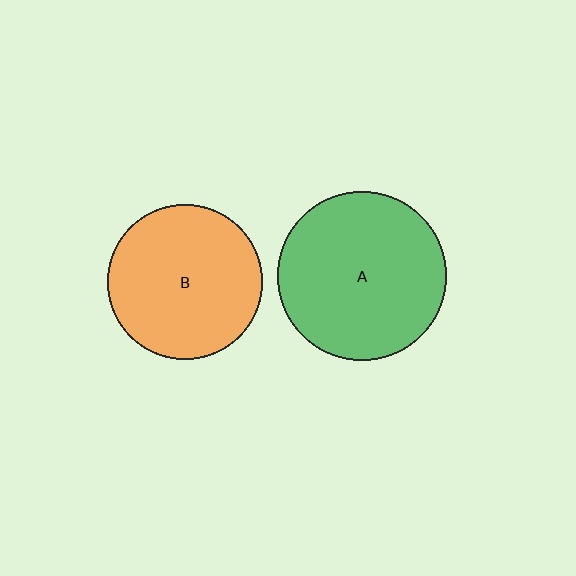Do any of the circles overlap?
No, none of the circles overlap.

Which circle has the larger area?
Circle A (green).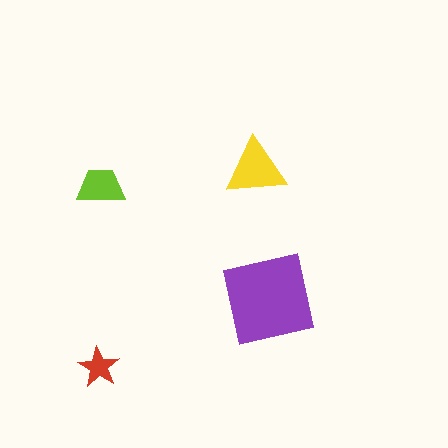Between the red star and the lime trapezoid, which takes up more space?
The lime trapezoid.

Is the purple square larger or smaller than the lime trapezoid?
Larger.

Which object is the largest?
The purple square.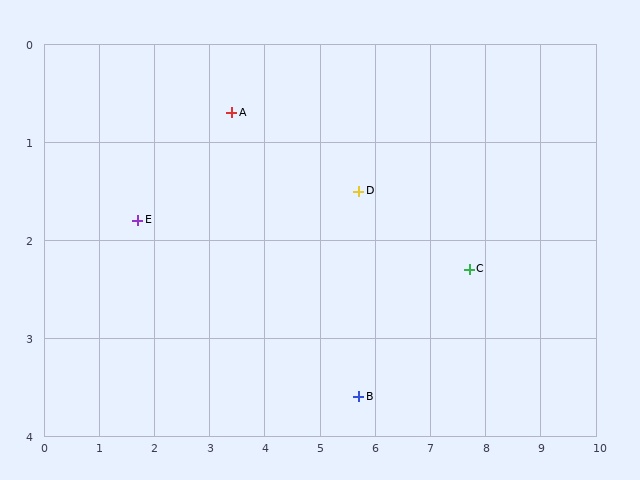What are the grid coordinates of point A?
Point A is at approximately (3.4, 0.7).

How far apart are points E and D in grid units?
Points E and D are about 4.0 grid units apart.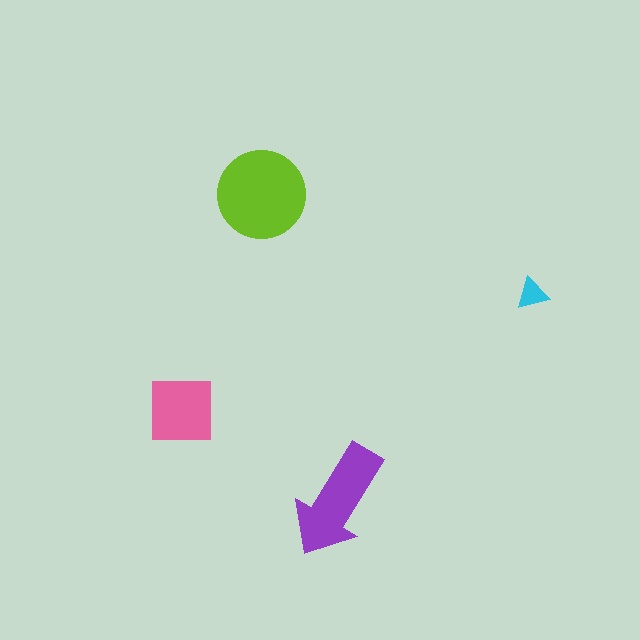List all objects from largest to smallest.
The lime circle, the purple arrow, the pink square, the cyan triangle.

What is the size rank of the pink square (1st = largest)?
3rd.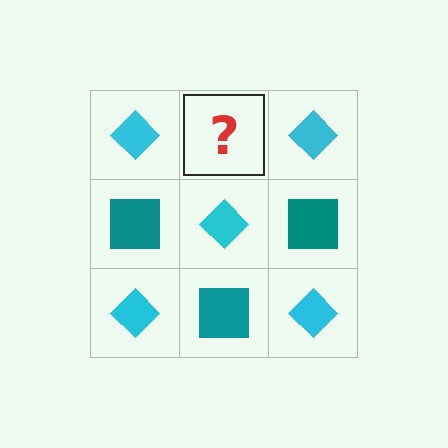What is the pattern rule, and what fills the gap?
The rule is that it alternates cyan diamond and teal square in a checkerboard pattern. The gap should be filled with a teal square.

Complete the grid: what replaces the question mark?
The question mark should be replaced with a teal square.